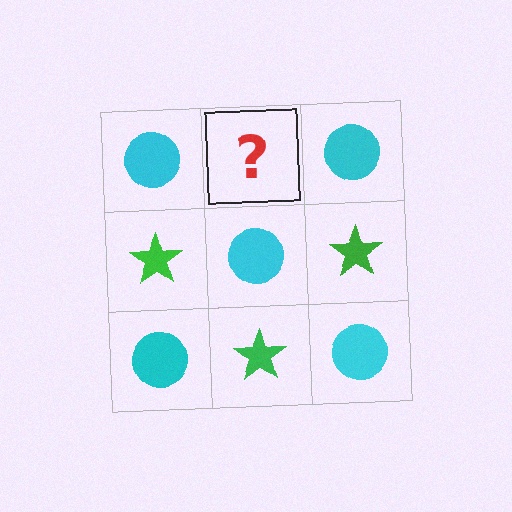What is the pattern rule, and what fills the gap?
The rule is that it alternates cyan circle and green star in a checkerboard pattern. The gap should be filled with a green star.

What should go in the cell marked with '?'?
The missing cell should contain a green star.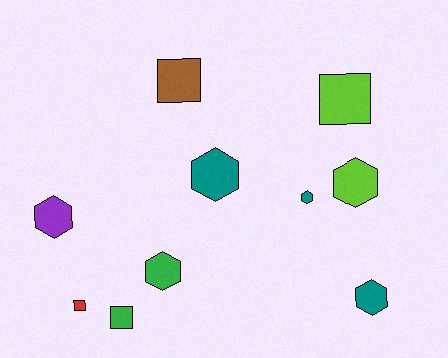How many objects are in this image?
There are 10 objects.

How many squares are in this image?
There are 4 squares.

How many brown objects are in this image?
There is 1 brown object.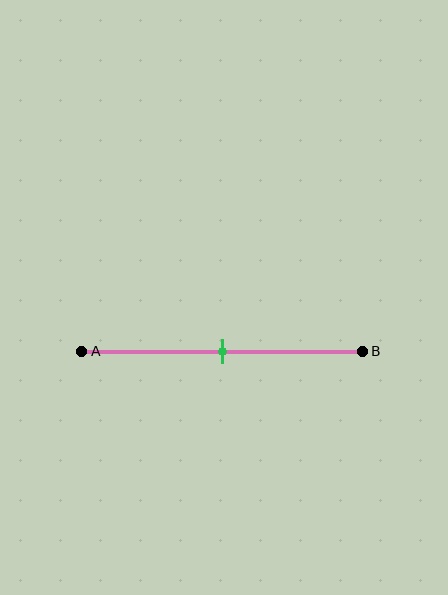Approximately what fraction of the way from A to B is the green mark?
The green mark is approximately 50% of the way from A to B.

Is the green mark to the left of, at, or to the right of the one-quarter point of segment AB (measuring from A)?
The green mark is to the right of the one-quarter point of segment AB.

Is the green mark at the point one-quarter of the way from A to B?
No, the mark is at about 50% from A, not at the 25% one-quarter point.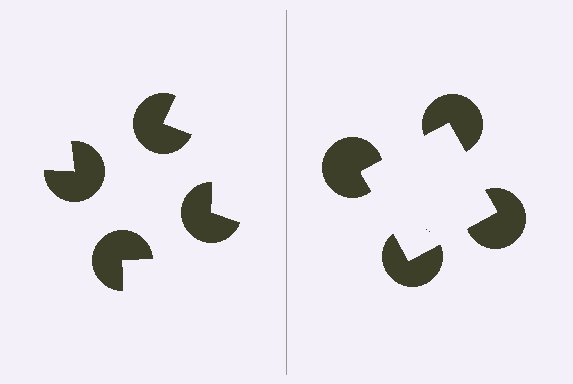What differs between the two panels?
The pac-man discs are positioned identically on both sides; only the wedge orientations differ. On the right they align to a square; on the left they are misaligned.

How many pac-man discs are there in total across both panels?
8 — 4 on each side.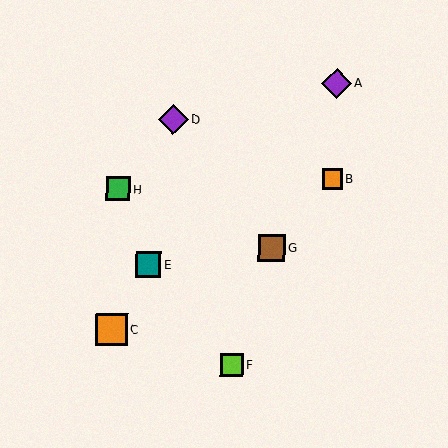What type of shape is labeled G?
Shape G is a brown square.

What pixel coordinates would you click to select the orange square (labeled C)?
Click at (112, 329) to select the orange square C.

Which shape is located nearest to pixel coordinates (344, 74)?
The purple diamond (labeled A) at (336, 83) is nearest to that location.